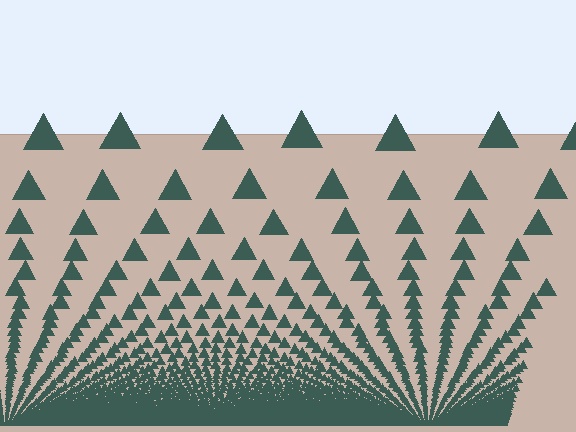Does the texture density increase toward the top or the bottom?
Density increases toward the bottom.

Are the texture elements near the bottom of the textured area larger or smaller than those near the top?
Smaller. The gradient is inverted — elements near the bottom are smaller and denser.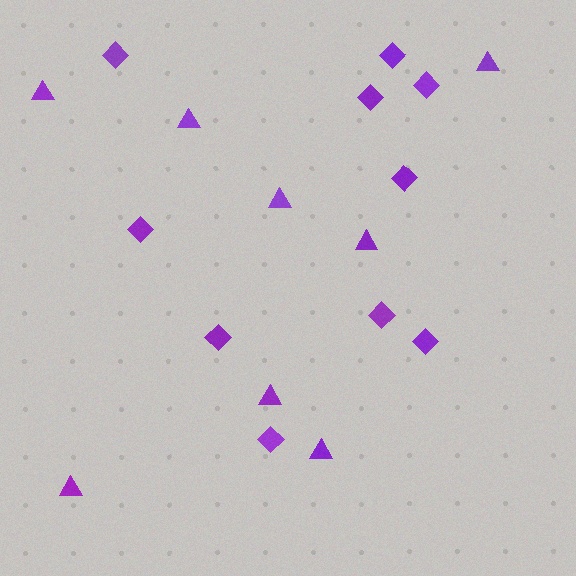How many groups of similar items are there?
There are 2 groups: one group of diamonds (10) and one group of triangles (8).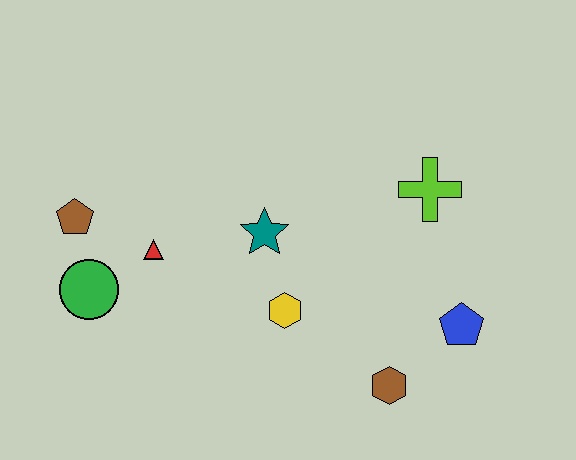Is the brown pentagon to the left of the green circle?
Yes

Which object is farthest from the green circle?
The blue pentagon is farthest from the green circle.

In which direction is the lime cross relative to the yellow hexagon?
The lime cross is to the right of the yellow hexagon.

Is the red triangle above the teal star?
No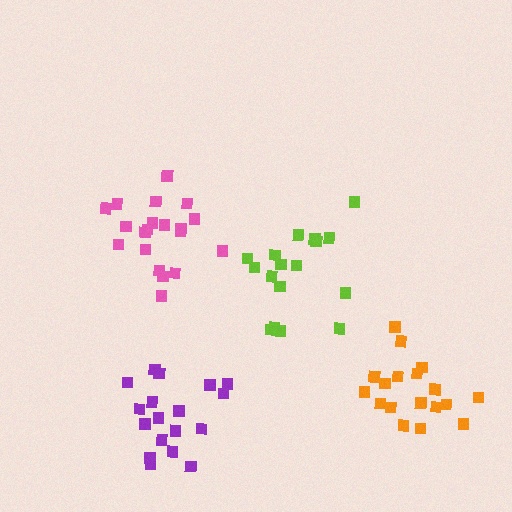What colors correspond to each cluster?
The clusters are colored: pink, orange, purple, lime.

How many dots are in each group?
Group 1: 20 dots, Group 2: 18 dots, Group 3: 18 dots, Group 4: 17 dots (73 total).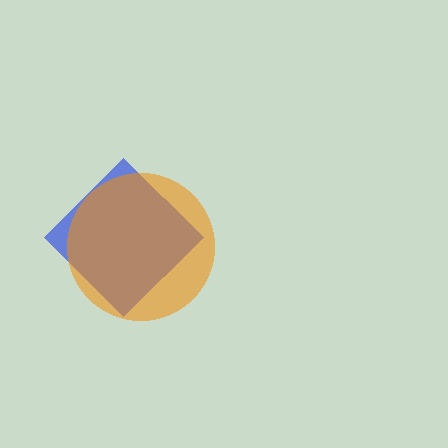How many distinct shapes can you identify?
There are 2 distinct shapes: a blue diamond, an orange circle.